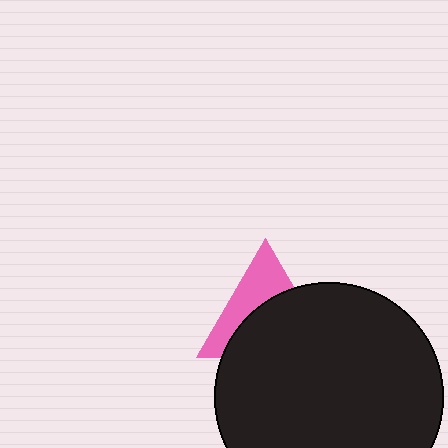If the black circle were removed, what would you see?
You would see the complete pink triangle.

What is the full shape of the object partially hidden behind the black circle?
The partially hidden object is a pink triangle.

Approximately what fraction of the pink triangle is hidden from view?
Roughly 57% of the pink triangle is hidden behind the black circle.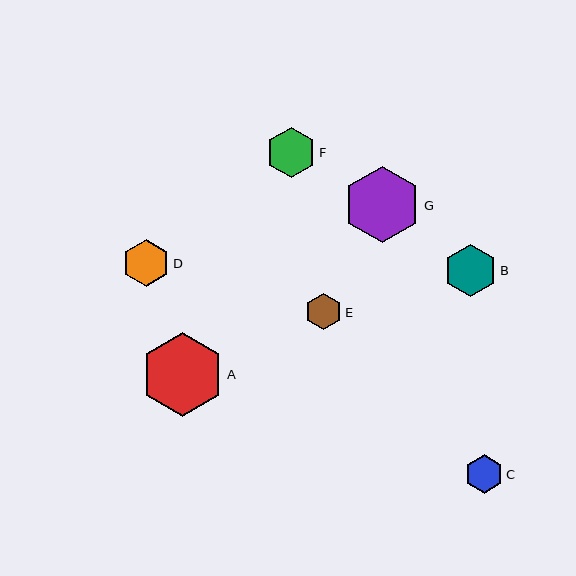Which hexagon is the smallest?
Hexagon E is the smallest with a size of approximately 36 pixels.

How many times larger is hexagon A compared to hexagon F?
Hexagon A is approximately 1.7 times the size of hexagon F.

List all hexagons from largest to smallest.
From largest to smallest: A, G, B, F, D, C, E.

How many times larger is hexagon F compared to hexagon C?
Hexagon F is approximately 1.3 times the size of hexagon C.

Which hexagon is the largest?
Hexagon A is the largest with a size of approximately 84 pixels.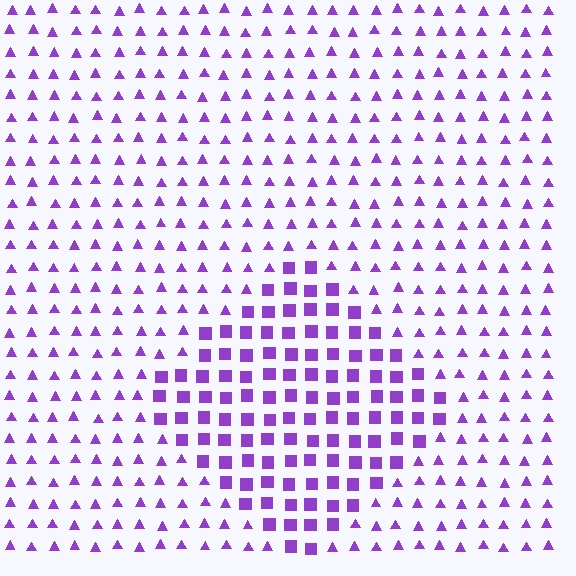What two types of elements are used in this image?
The image uses squares inside the diamond region and triangles outside it.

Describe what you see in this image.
The image is filled with small purple elements arranged in a uniform grid. A diamond-shaped region contains squares, while the surrounding area contains triangles. The boundary is defined purely by the change in element shape.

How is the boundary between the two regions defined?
The boundary is defined by a change in element shape: squares inside vs. triangles outside. All elements share the same color and spacing.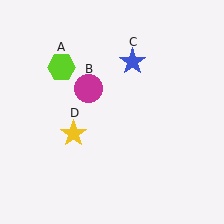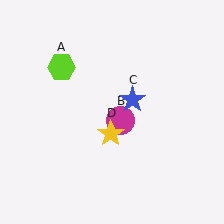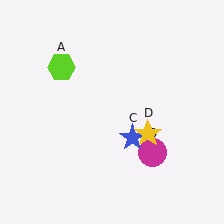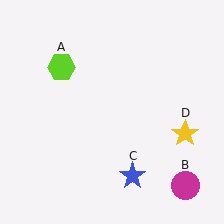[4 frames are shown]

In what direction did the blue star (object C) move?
The blue star (object C) moved down.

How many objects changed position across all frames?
3 objects changed position: magenta circle (object B), blue star (object C), yellow star (object D).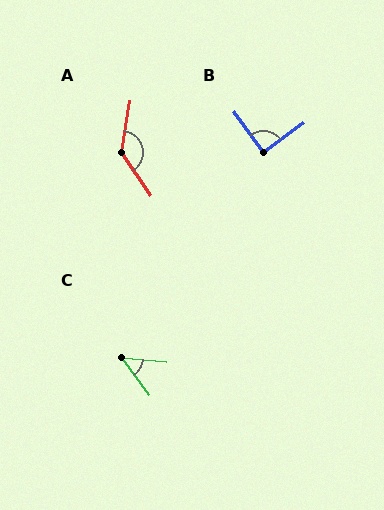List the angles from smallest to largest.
C (48°), B (89°), A (136°).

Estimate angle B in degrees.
Approximately 89 degrees.